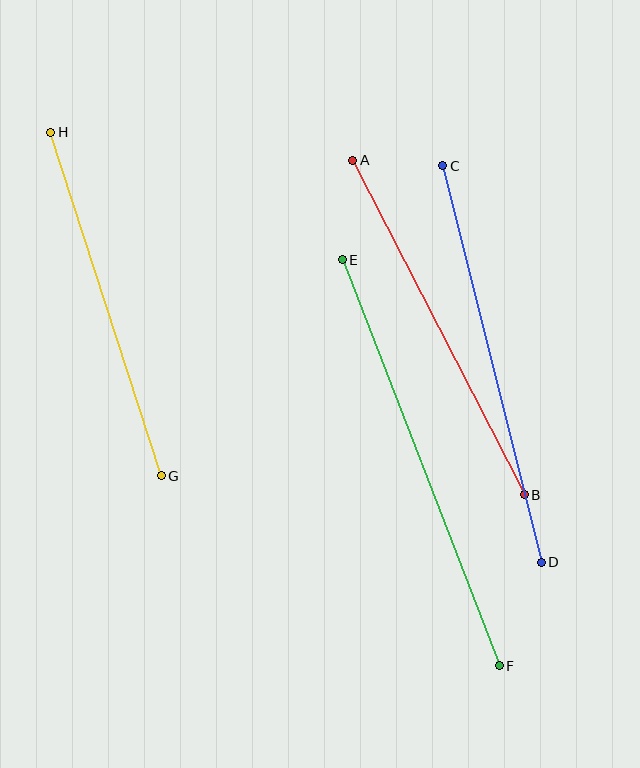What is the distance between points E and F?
The distance is approximately 435 pixels.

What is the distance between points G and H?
The distance is approximately 361 pixels.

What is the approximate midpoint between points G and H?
The midpoint is at approximately (106, 304) pixels.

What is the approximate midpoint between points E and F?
The midpoint is at approximately (421, 463) pixels.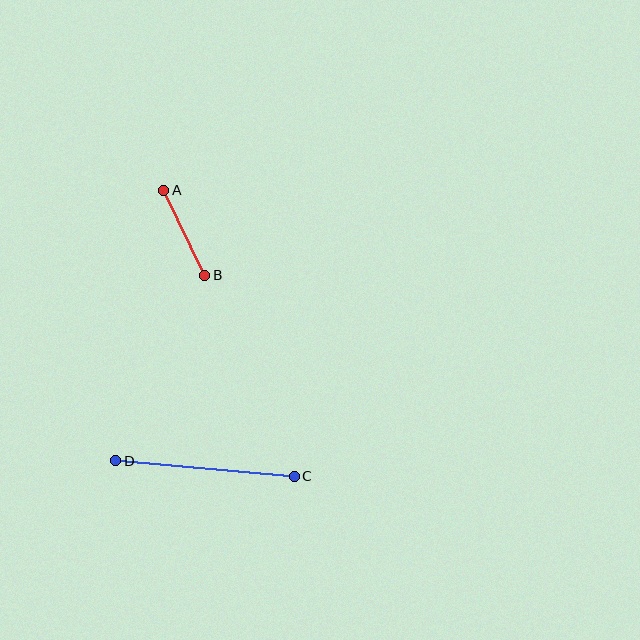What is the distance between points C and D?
The distance is approximately 179 pixels.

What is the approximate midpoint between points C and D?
The midpoint is at approximately (205, 468) pixels.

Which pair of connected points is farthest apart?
Points C and D are farthest apart.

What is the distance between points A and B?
The distance is approximately 95 pixels.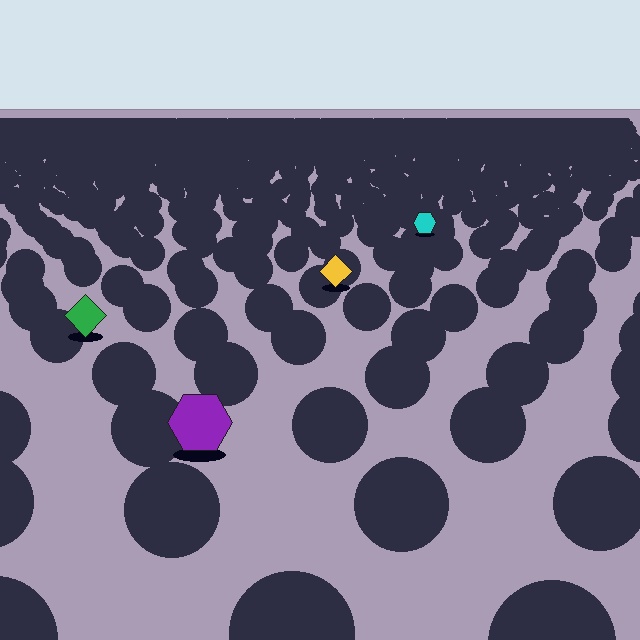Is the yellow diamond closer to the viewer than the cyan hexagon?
Yes. The yellow diamond is closer — you can tell from the texture gradient: the ground texture is coarser near it.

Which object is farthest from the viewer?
The cyan hexagon is farthest from the viewer. It appears smaller and the ground texture around it is denser.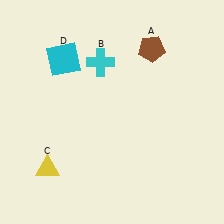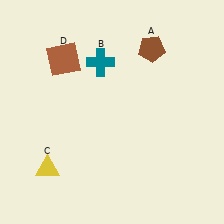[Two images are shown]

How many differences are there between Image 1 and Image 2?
There are 2 differences between the two images.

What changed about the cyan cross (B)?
In Image 1, B is cyan. In Image 2, it changed to teal.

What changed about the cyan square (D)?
In Image 1, D is cyan. In Image 2, it changed to brown.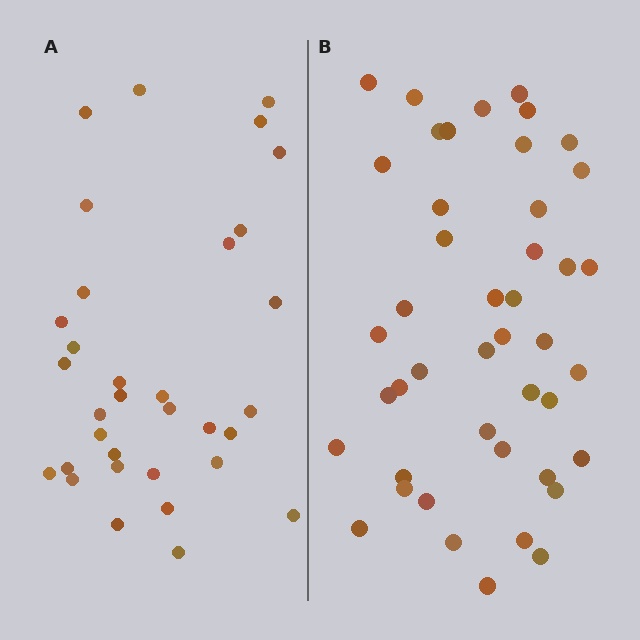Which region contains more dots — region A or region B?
Region B (the right region) has more dots.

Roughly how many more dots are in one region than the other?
Region B has roughly 12 or so more dots than region A.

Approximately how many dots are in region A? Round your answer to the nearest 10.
About 30 dots. (The exact count is 33, which rounds to 30.)